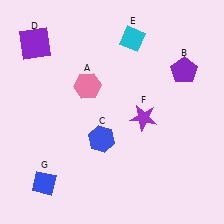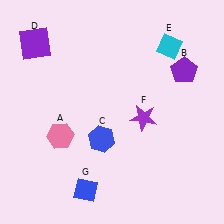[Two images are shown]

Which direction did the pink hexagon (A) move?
The pink hexagon (A) moved down.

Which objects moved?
The objects that moved are: the pink hexagon (A), the cyan diamond (E), the blue diamond (G).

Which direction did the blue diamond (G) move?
The blue diamond (G) moved right.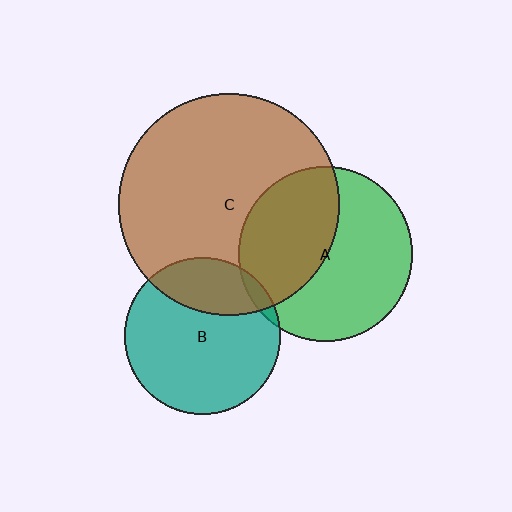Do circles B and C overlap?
Yes.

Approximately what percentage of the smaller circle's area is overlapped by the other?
Approximately 25%.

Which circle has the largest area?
Circle C (brown).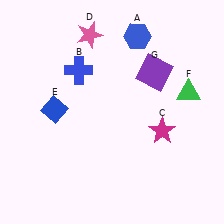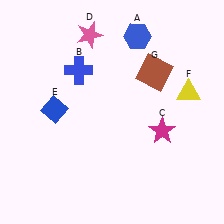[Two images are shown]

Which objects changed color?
F changed from green to yellow. G changed from purple to brown.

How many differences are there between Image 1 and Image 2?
There are 2 differences between the two images.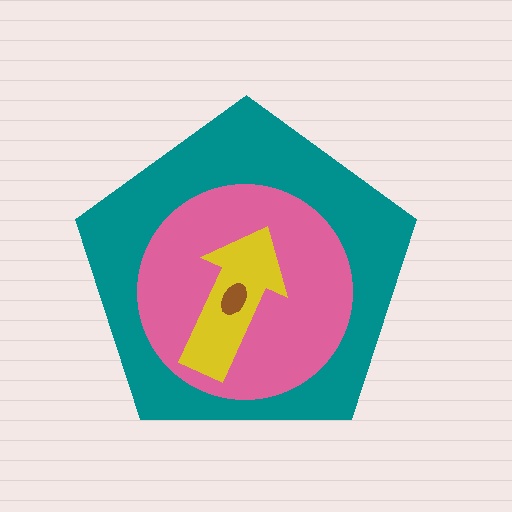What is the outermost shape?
The teal pentagon.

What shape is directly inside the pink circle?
The yellow arrow.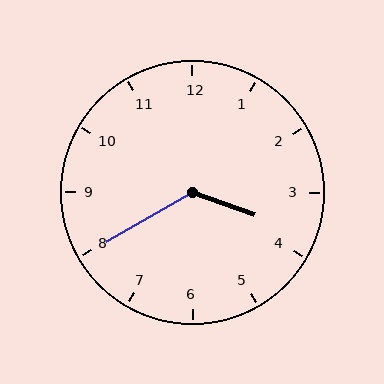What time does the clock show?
3:40.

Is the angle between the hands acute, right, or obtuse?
It is obtuse.